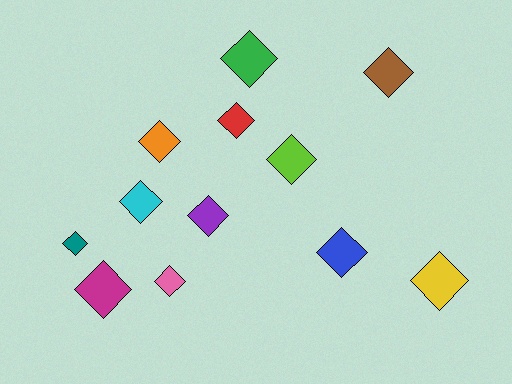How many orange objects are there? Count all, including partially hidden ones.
There is 1 orange object.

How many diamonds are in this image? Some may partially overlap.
There are 12 diamonds.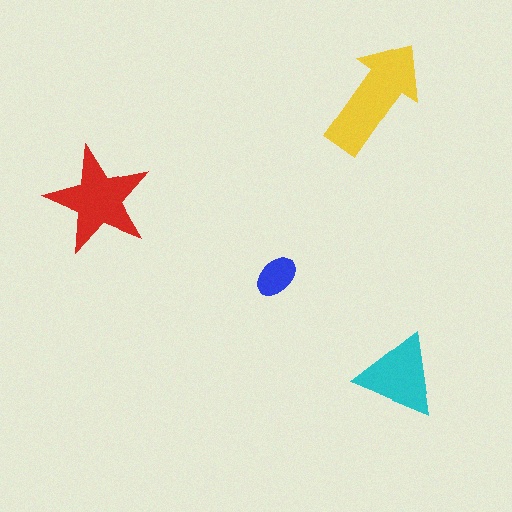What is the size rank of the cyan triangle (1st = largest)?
3rd.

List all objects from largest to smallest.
The yellow arrow, the red star, the cyan triangle, the blue ellipse.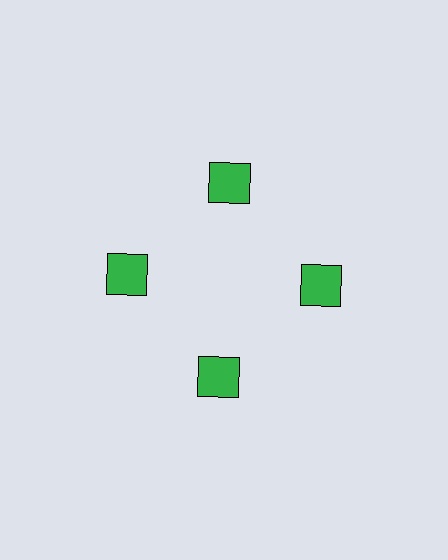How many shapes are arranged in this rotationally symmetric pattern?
There are 4 shapes, arranged in 4 groups of 1.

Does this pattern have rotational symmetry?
Yes, this pattern has 4-fold rotational symmetry. It looks the same after rotating 90 degrees around the center.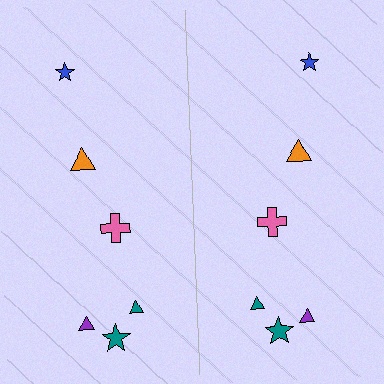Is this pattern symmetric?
Yes, this pattern has bilateral (reflection) symmetry.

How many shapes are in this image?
There are 12 shapes in this image.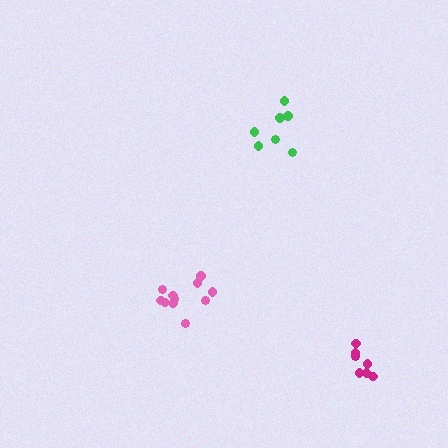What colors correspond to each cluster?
The clusters are colored: green, pink, magenta.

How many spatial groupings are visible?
There are 3 spatial groupings.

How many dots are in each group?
Group 1: 7 dots, Group 2: 11 dots, Group 3: 7 dots (25 total).